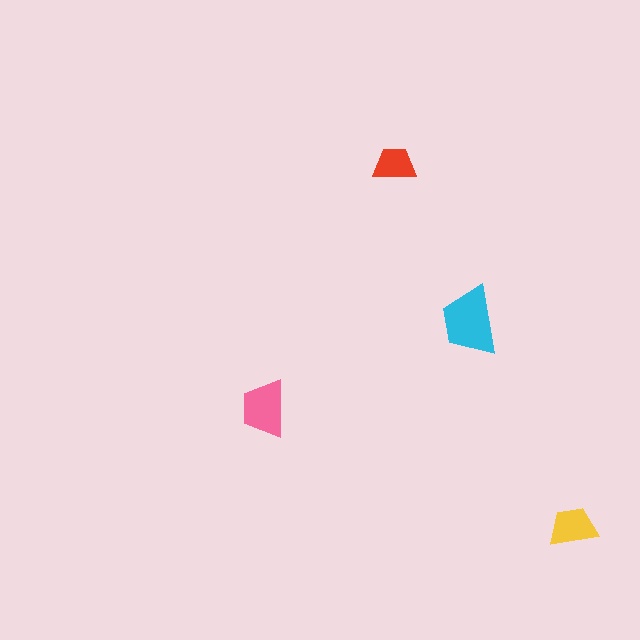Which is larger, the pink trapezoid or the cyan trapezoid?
The cyan one.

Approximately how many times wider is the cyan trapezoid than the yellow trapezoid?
About 1.5 times wider.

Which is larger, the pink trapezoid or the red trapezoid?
The pink one.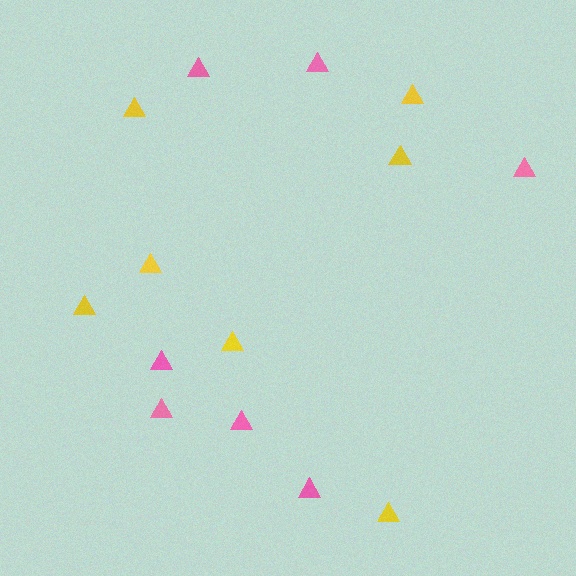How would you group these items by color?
There are 2 groups: one group of pink triangles (7) and one group of yellow triangles (7).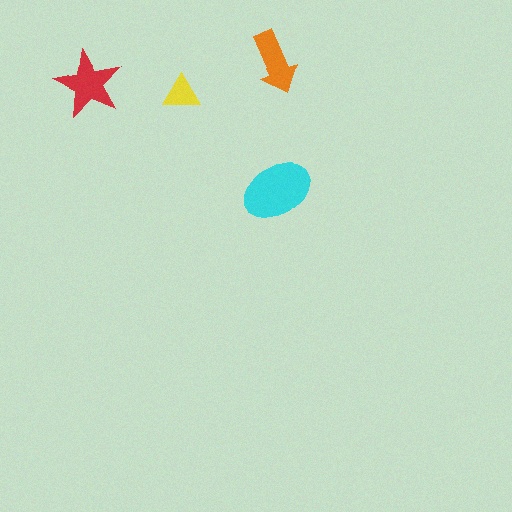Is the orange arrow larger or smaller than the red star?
Smaller.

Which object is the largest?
The cyan ellipse.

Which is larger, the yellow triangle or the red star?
The red star.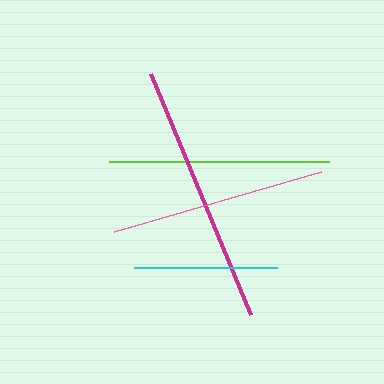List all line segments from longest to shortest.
From longest to shortest: magenta, lime, pink, cyan.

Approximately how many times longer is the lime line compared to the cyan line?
The lime line is approximately 1.5 times the length of the cyan line.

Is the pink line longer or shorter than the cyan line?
The pink line is longer than the cyan line.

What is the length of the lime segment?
The lime segment is approximately 220 pixels long.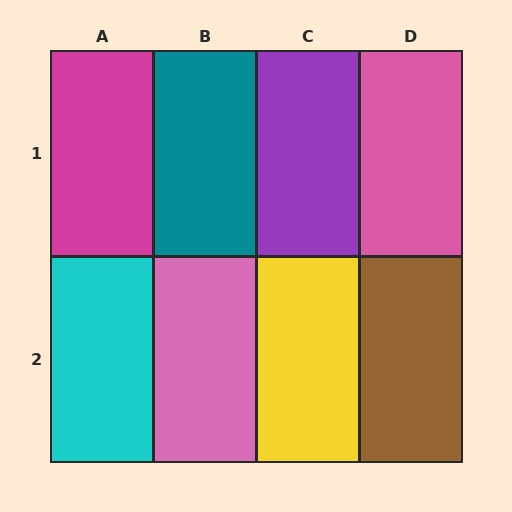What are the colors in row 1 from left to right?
Magenta, teal, purple, pink.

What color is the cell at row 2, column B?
Pink.